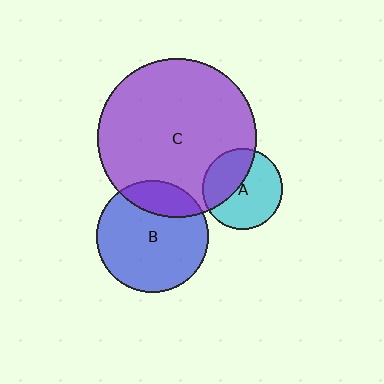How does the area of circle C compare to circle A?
Approximately 3.9 times.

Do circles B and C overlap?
Yes.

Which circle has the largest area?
Circle C (purple).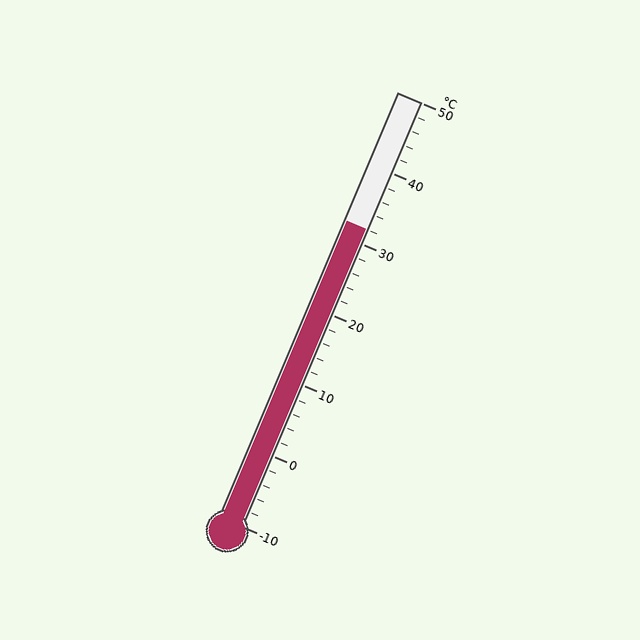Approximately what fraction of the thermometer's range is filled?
The thermometer is filled to approximately 70% of its range.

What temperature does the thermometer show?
The thermometer shows approximately 32°C.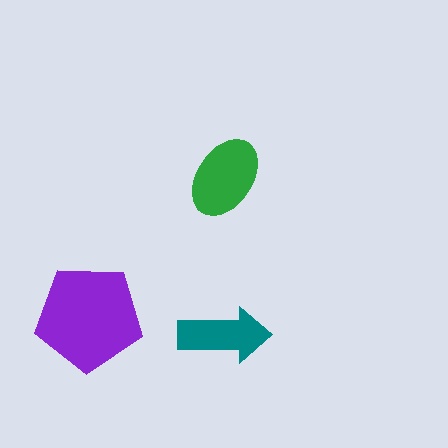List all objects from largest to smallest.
The purple pentagon, the green ellipse, the teal arrow.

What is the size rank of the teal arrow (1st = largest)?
3rd.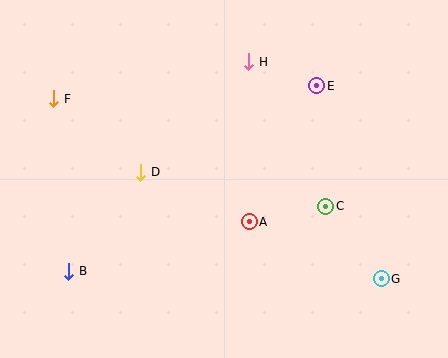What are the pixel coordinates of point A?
Point A is at (249, 222).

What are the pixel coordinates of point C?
Point C is at (326, 206).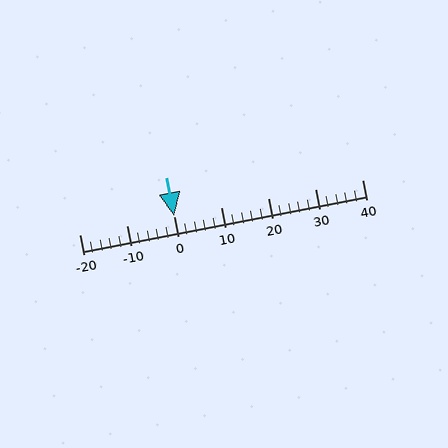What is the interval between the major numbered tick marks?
The major tick marks are spaced 10 units apart.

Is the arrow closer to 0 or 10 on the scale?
The arrow is closer to 0.